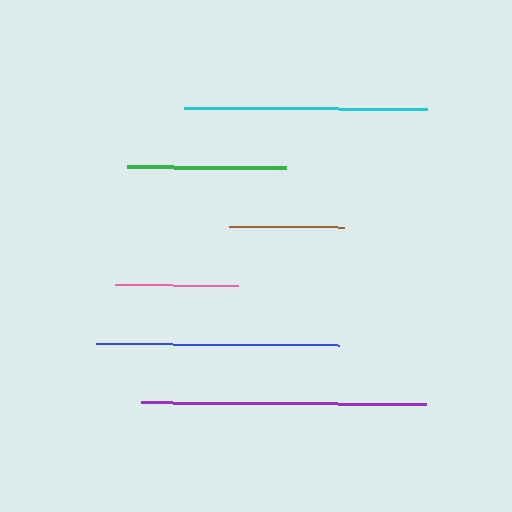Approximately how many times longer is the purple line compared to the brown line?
The purple line is approximately 2.5 times the length of the brown line.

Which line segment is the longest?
The purple line is the longest at approximately 285 pixels.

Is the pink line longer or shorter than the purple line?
The purple line is longer than the pink line.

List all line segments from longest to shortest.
From longest to shortest: purple, cyan, blue, green, pink, brown.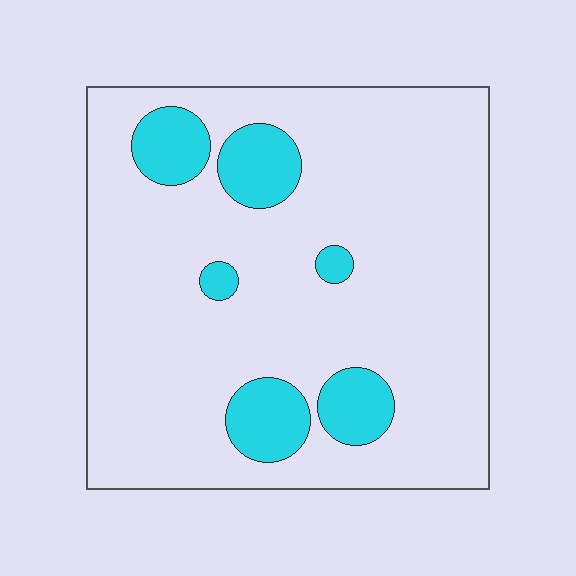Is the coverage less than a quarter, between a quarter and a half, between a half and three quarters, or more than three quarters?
Less than a quarter.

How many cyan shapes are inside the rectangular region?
6.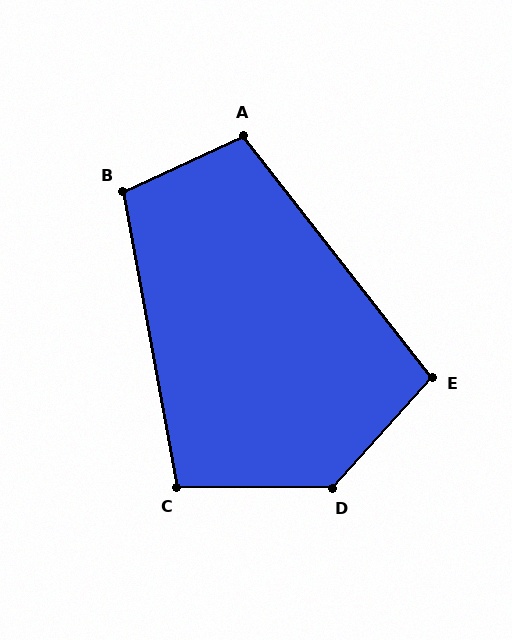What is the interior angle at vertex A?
Approximately 103 degrees (obtuse).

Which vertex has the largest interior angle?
D, at approximately 131 degrees.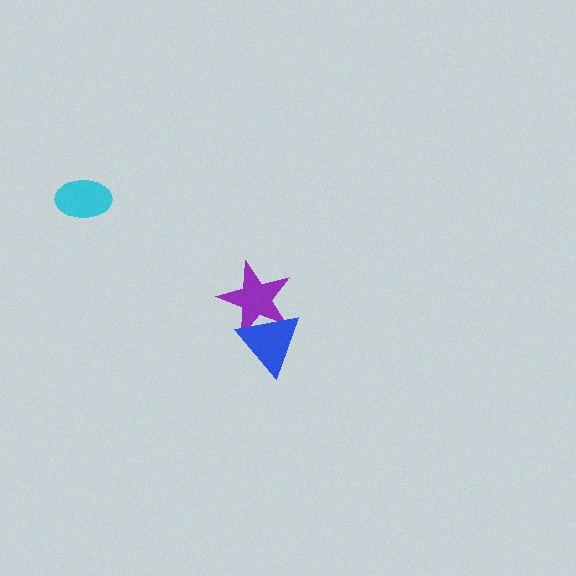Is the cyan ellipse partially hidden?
No, no other shape covers it.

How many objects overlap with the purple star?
1 object overlaps with the purple star.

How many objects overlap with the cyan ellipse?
0 objects overlap with the cyan ellipse.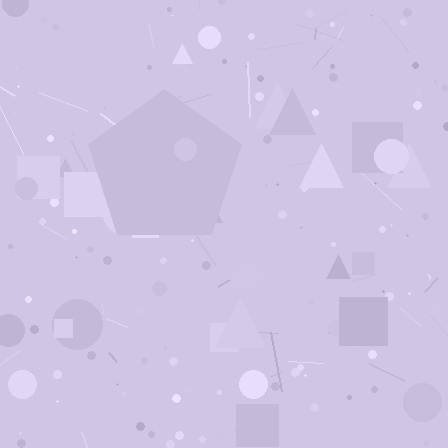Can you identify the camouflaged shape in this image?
The camouflaged shape is a pentagon.